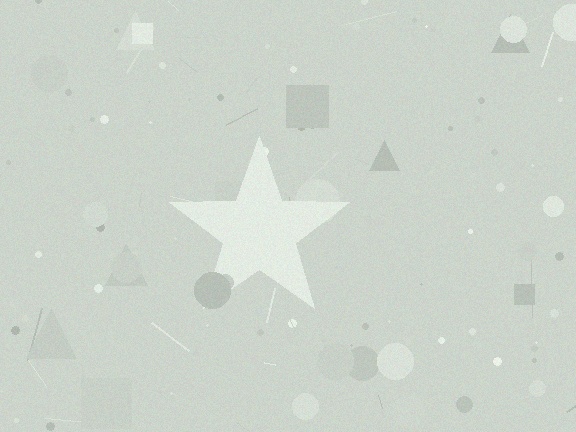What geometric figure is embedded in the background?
A star is embedded in the background.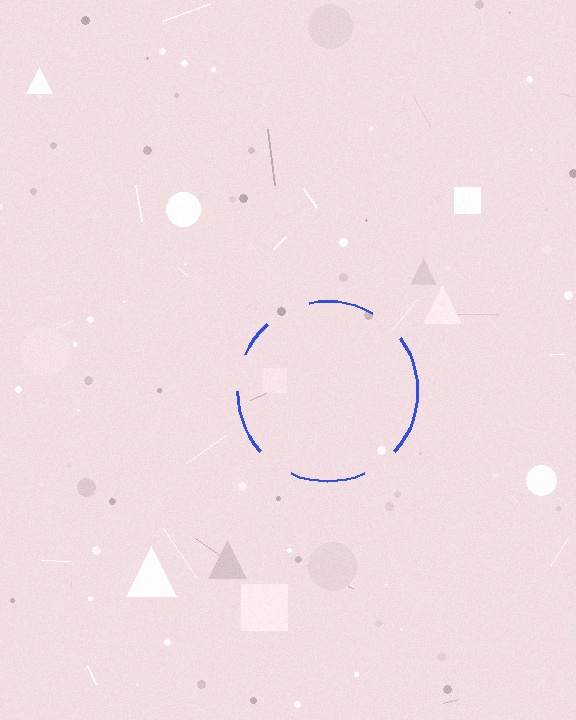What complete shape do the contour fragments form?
The contour fragments form a circle.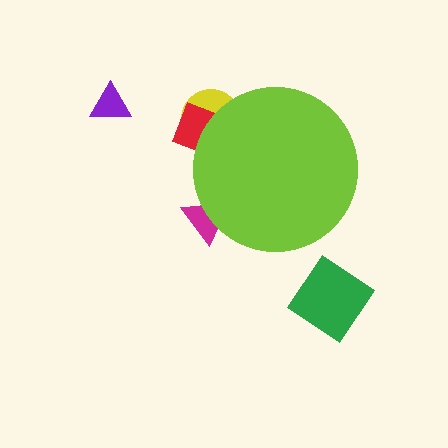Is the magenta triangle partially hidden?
Yes, the magenta triangle is partially hidden behind the lime circle.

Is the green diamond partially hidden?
No, the green diamond is fully visible.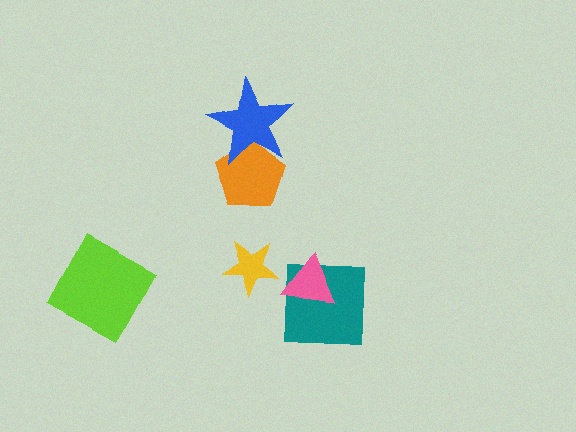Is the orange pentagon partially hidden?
Yes, it is partially covered by another shape.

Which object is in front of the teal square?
The pink triangle is in front of the teal square.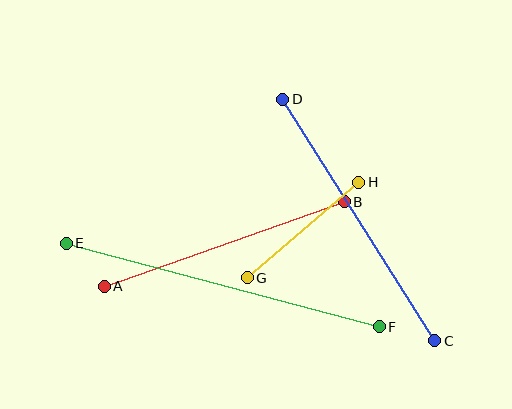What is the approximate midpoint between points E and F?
The midpoint is at approximately (223, 285) pixels.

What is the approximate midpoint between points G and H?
The midpoint is at approximately (303, 230) pixels.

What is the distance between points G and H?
The distance is approximately 147 pixels.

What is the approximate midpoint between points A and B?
The midpoint is at approximately (224, 244) pixels.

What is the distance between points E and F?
The distance is approximately 324 pixels.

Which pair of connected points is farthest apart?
Points E and F are farthest apart.